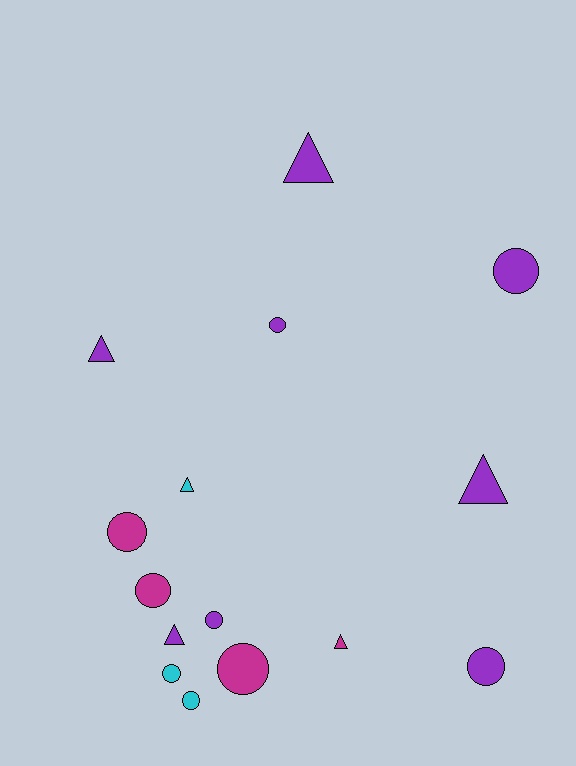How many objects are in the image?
There are 15 objects.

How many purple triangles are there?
There are 4 purple triangles.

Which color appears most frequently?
Purple, with 8 objects.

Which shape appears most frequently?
Circle, with 9 objects.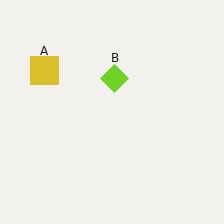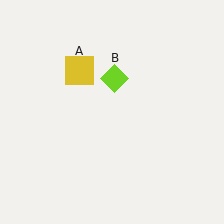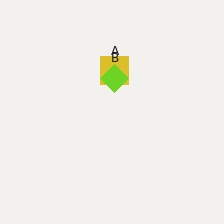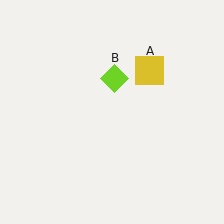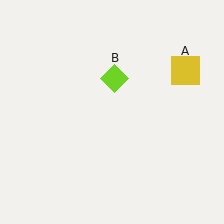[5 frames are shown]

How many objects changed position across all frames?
1 object changed position: yellow square (object A).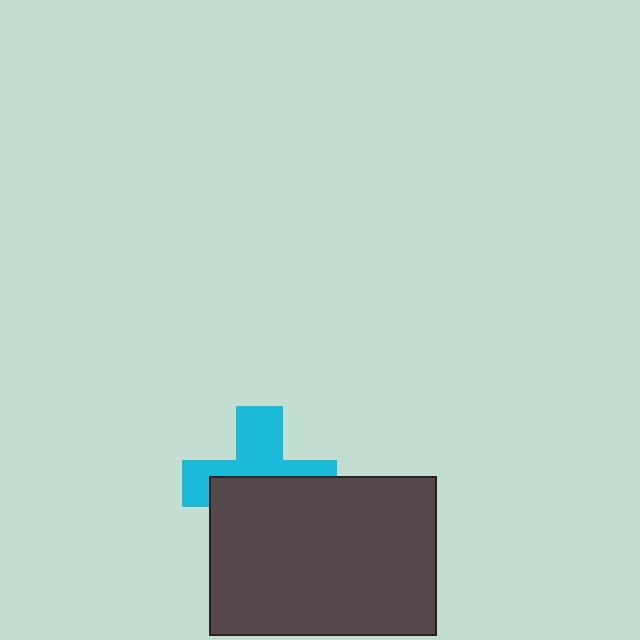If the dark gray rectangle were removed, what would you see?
You would see the complete cyan cross.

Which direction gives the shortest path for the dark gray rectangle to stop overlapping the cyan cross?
Moving down gives the shortest separation.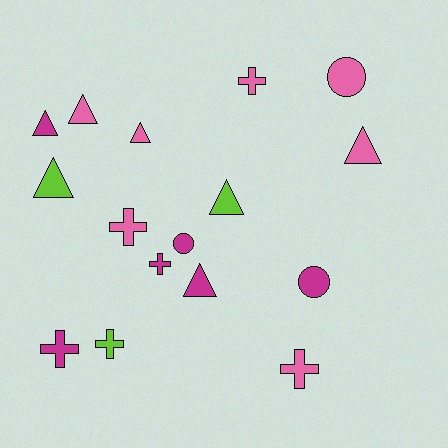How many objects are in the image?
There are 16 objects.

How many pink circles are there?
There is 1 pink circle.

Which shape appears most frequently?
Triangle, with 7 objects.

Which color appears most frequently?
Pink, with 7 objects.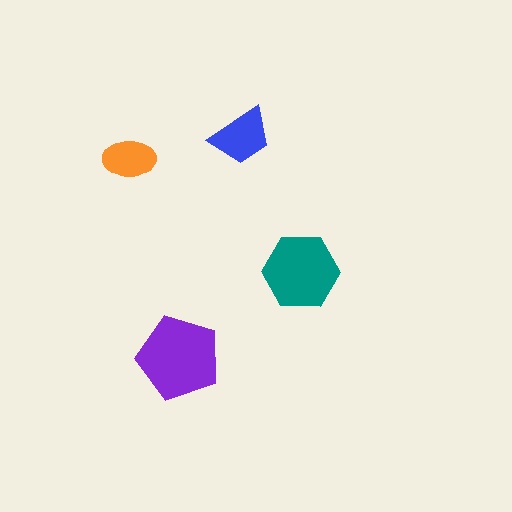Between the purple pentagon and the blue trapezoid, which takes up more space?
The purple pentagon.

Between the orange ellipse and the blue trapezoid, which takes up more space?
The blue trapezoid.